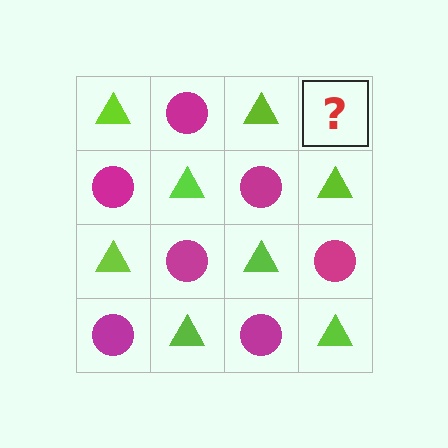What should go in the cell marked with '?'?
The missing cell should contain a magenta circle.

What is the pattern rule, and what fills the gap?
The rule is that it alternates lime triangle and magenta circle in a checkerboard pattern. The gap should be filled with a magenta circle.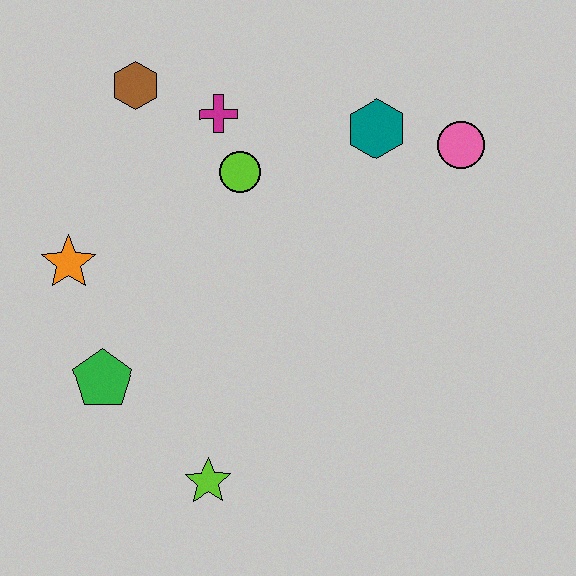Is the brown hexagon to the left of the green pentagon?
No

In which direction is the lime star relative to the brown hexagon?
The lime star is below the brown hexagon.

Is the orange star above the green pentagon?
Yes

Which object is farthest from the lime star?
The pink circle is farthest from the lime star.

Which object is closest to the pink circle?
The teal hexagon is closest to the pink circle.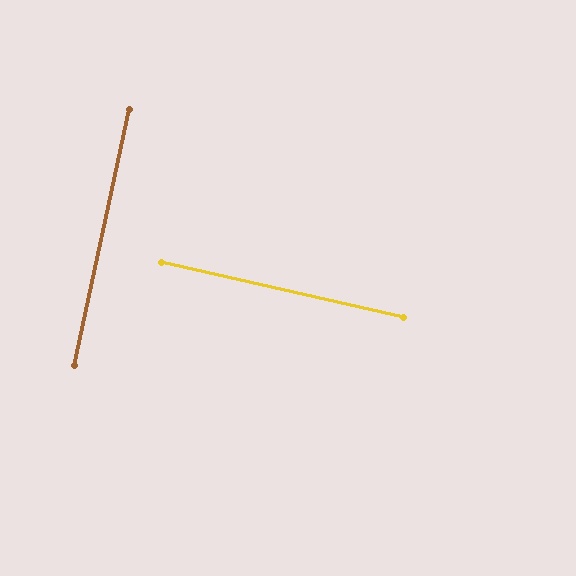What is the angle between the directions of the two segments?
Approximately 89 degrees.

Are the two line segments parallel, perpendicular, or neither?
Perpendicular — they meet at approximately 89°.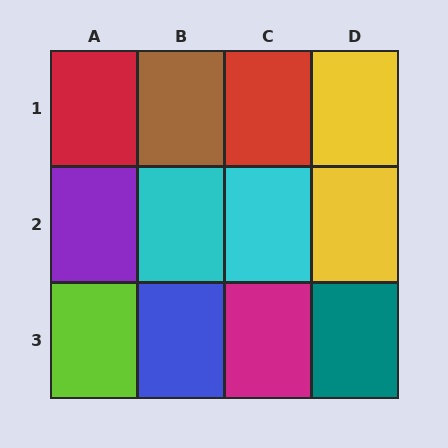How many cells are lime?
1 cell is lime.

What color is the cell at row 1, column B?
Brown.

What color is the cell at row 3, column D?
Teal.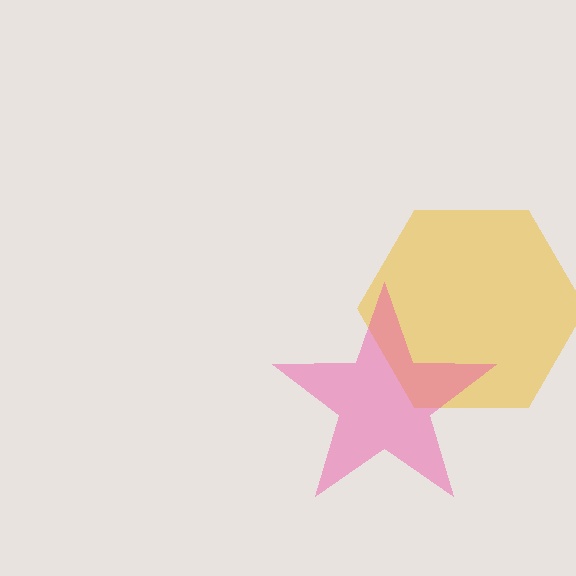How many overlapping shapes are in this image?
There are 2 overlapping shapes in the image.